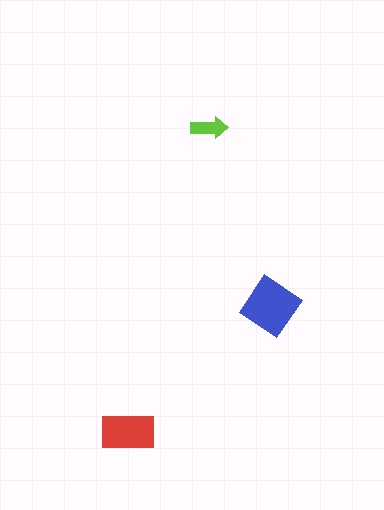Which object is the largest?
The blue diamond.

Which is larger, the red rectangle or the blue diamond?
The blue diamond.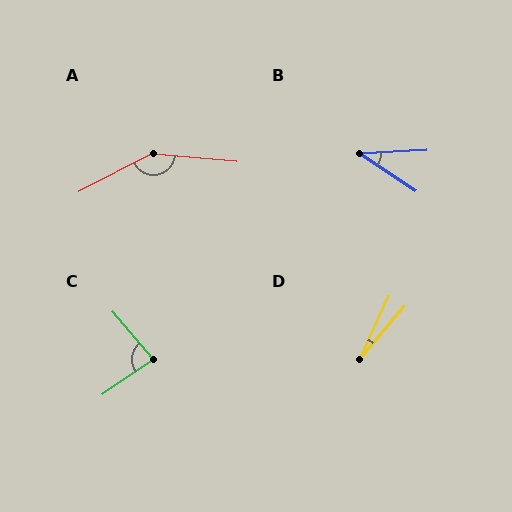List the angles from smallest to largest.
D (16°), B (37°), C (84°), A (148°).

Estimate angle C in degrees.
Approximately 84 degrees.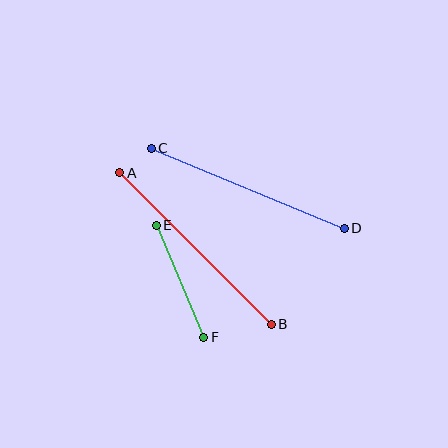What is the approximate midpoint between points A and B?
The midpoint is at approximately (196, 249) pixels.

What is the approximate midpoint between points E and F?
The midpoint is at approximately (180, 281) pixels.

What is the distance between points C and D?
The distance is approximately 209 pixels.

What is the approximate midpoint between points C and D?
The midpoint is at approximately (248, 188) pixels.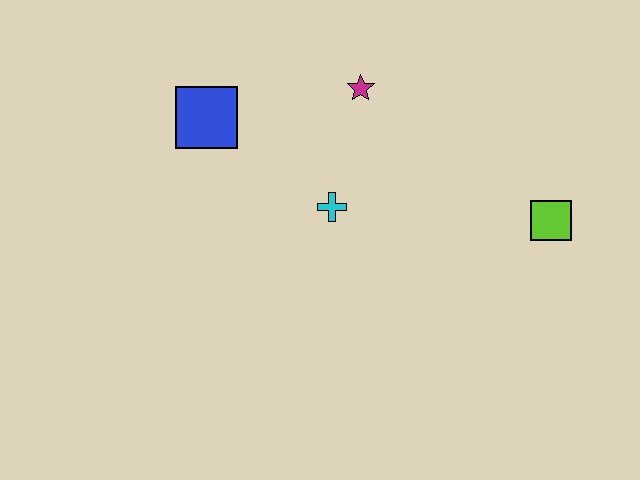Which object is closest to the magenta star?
The cyan cross is closest to the magenta star.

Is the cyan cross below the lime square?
No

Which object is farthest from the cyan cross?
The lime square is farthest from the cyan cross.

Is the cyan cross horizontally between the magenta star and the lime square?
No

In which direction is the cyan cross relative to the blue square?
The cyan cross is to the right of the blue square.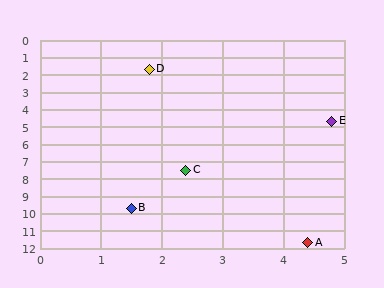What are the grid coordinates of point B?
Point B is at approximately (1.5, 9.7).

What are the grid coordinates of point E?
Point E is at approximately (4.8, 4.7).